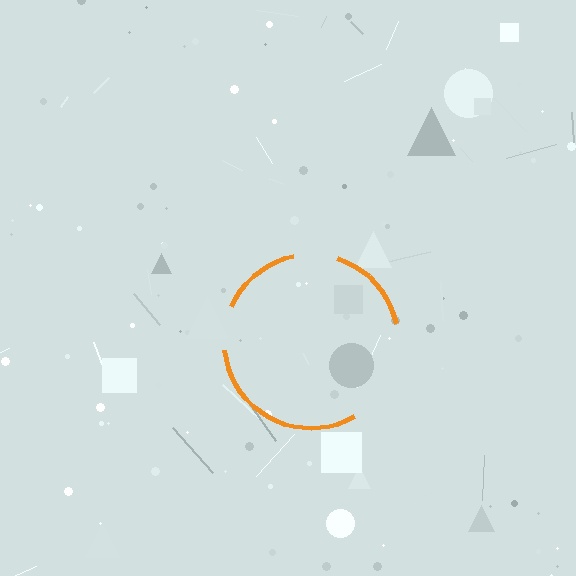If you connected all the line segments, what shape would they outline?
They would outline a circle.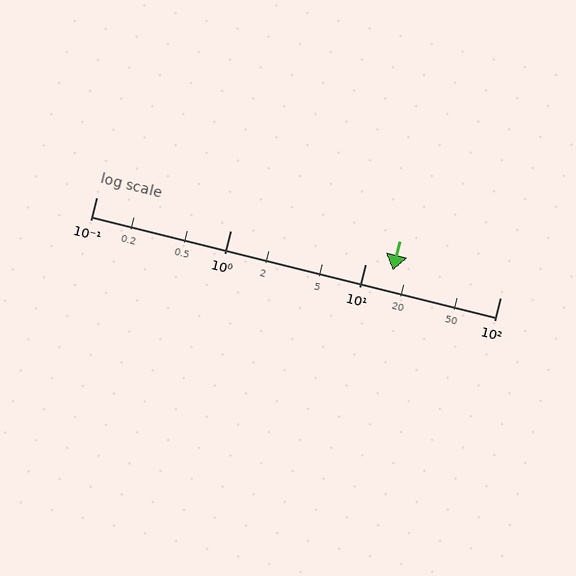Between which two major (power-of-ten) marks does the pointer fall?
The pointer is between 10 and 100.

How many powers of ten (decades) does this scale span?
The scale spans 3 decades, from 0.1 to 100.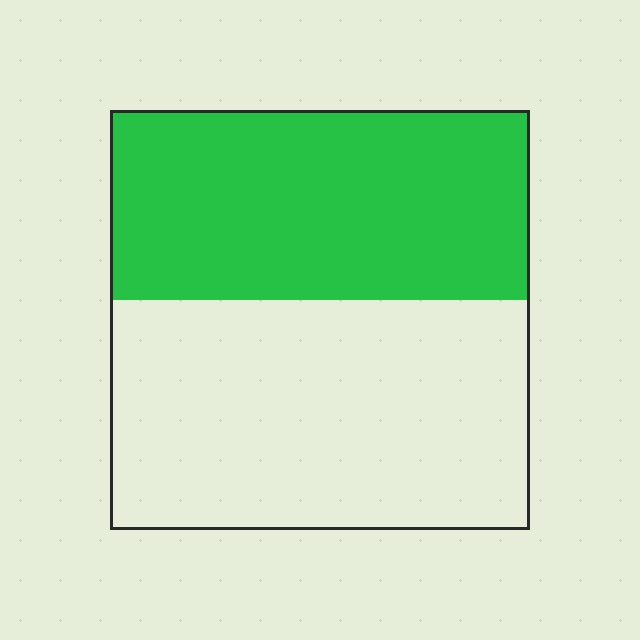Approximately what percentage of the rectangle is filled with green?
Approximately 45%.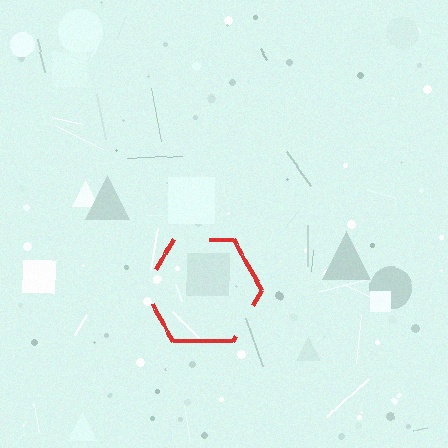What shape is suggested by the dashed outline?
The dashed outline suggests a hexagon.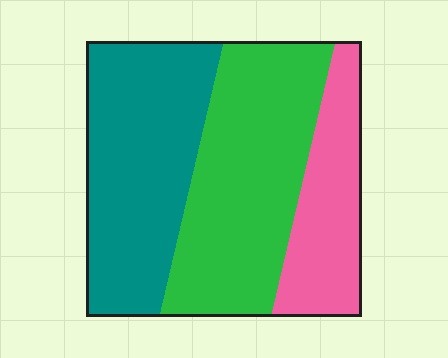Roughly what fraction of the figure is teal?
Teal covers about 40% of the figure.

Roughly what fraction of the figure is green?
Green covers 40% of the figure.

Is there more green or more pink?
Green.